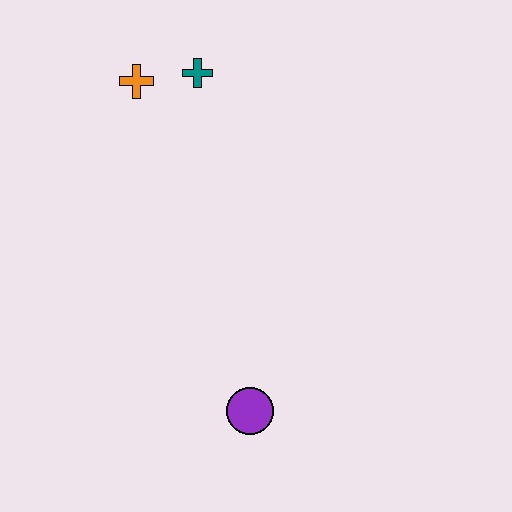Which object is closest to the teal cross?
The orange cross is closest to the teal cross.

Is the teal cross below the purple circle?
No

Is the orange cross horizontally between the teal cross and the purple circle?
No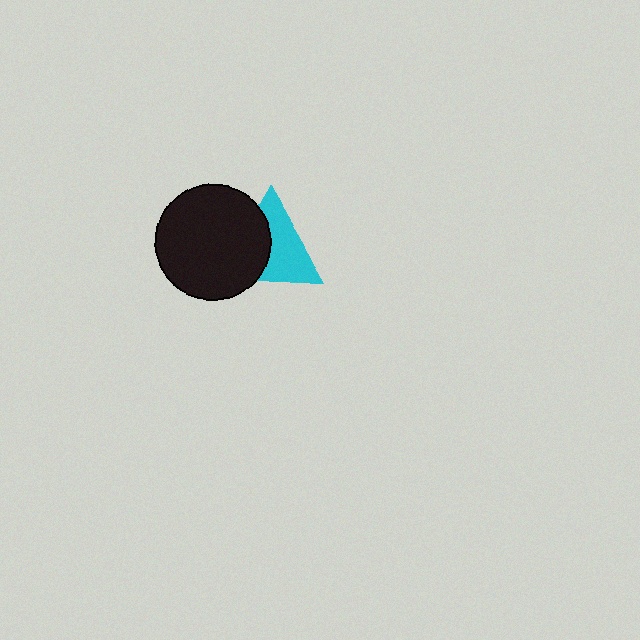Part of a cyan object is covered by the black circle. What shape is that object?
It is a triangle.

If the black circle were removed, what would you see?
You would see the complete cyan triangle.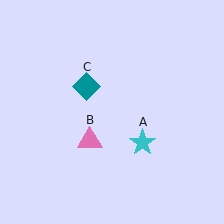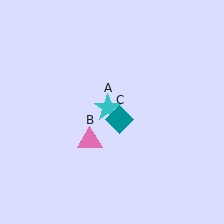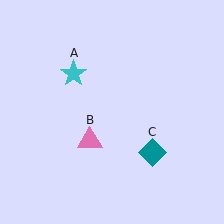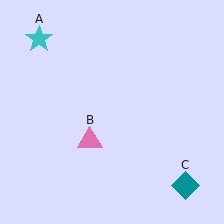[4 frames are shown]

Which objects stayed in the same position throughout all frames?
Pink triangle (object B) remained stationary.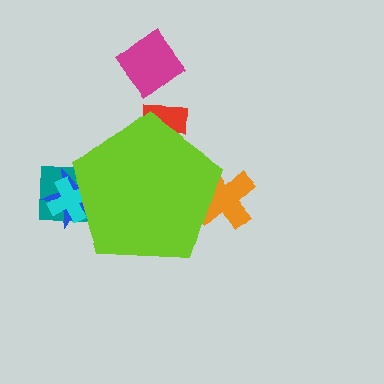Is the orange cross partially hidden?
Yes, the orange cross is partially hidden behind the lime pentagon.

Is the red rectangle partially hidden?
Yes, the red rectangle is partially hidden behind the lime pentagon.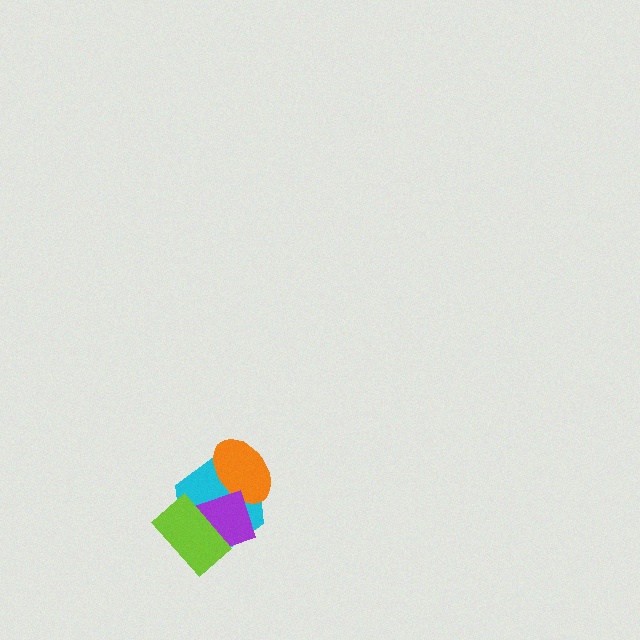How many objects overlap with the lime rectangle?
2 objects overlap with the lime rectangle.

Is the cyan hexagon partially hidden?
Yes, it is partially covered by another shape.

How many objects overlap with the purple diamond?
3 objects overlap with the purple diamond.